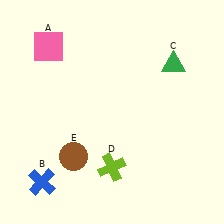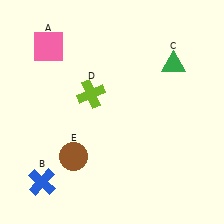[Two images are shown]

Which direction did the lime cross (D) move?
The lime cross (D) moved up.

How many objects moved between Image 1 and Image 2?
1 object moved between the two images.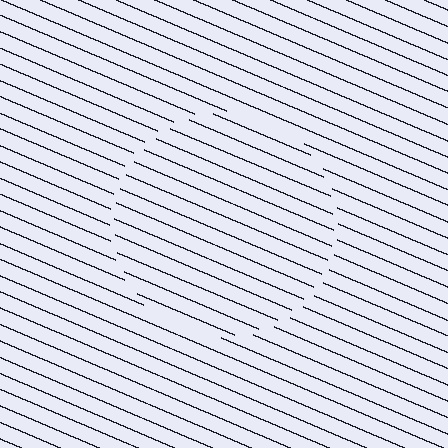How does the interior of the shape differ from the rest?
The interior of the shape contains the same grating, shifted by half a period — the contour is defined by the phase discontinuity where line-ends from the inner and outer gratings abut.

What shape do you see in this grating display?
An illusory circle. The interior of the shape contains the same grating, shifted by half a period — the contour is defined by the phase discontinuity where line-ends from the inner and outer gratings abut.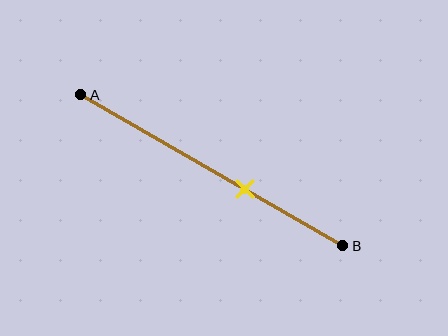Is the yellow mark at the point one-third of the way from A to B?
No, the mark is at about 60% from A, not at the 33% one-third point.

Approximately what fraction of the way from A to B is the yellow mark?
The yellow mark is approximately 60% of the way from A to B.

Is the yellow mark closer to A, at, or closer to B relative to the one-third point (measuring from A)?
The yellow mark is closer to point B than the one-third point of segment AB.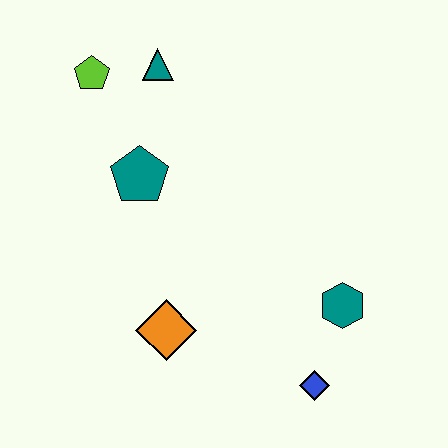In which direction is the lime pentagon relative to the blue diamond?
The lime pentagon is above the blue diamond.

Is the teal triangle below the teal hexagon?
No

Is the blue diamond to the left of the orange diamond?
No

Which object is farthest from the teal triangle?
The blue diamond is farthest from the teal triangle.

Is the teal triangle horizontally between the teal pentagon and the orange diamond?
Yes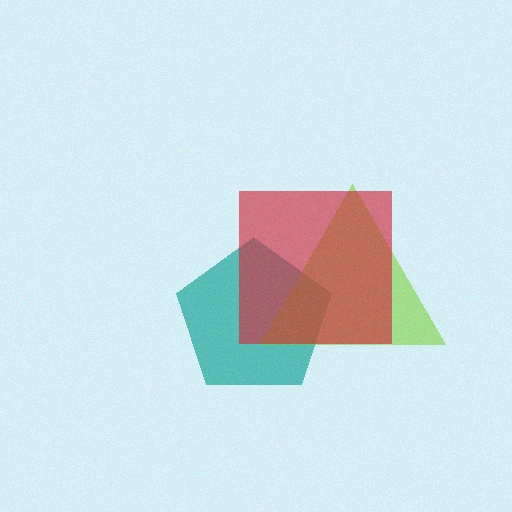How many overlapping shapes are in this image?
There are 3 overlapping shapes in the image.